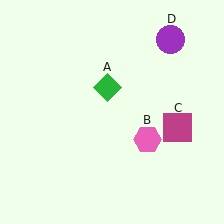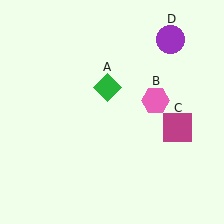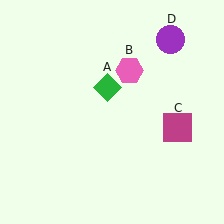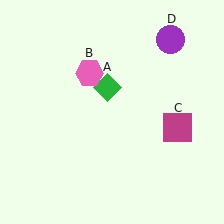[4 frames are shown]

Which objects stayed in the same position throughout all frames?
Green diamond (object A) and magenta square (object C) and purple circle (object D) remained stationary.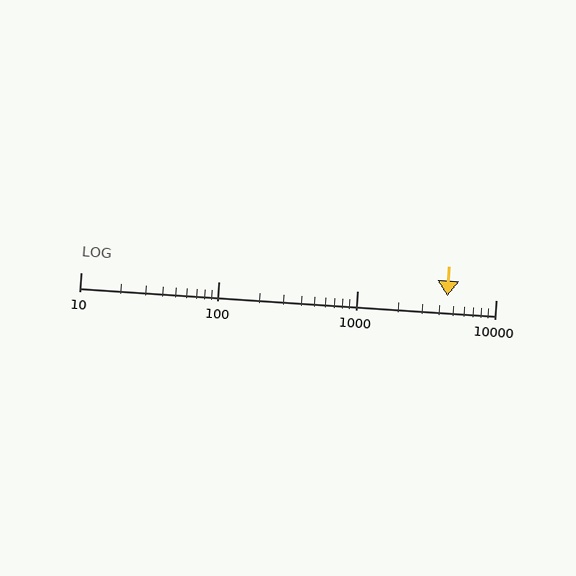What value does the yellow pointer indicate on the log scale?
The pointer indicates approximately 4500.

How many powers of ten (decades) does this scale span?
The scale spans 3 decades, from 10 to 10000.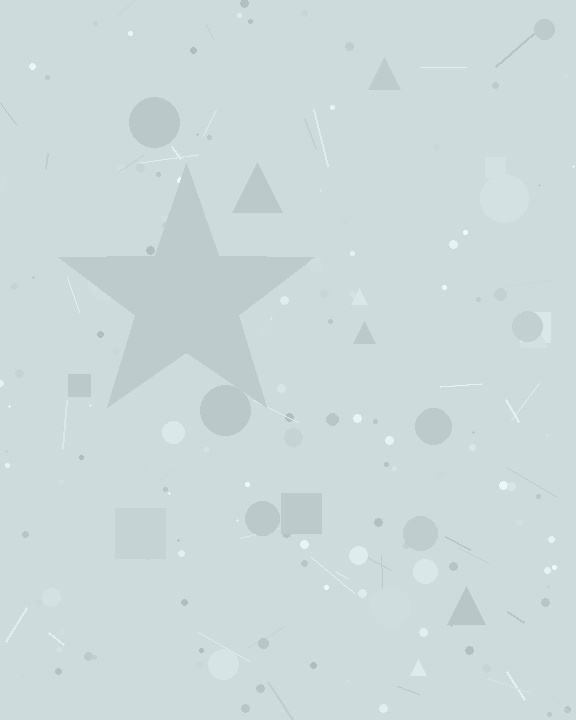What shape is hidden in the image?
A star is hidden in the image.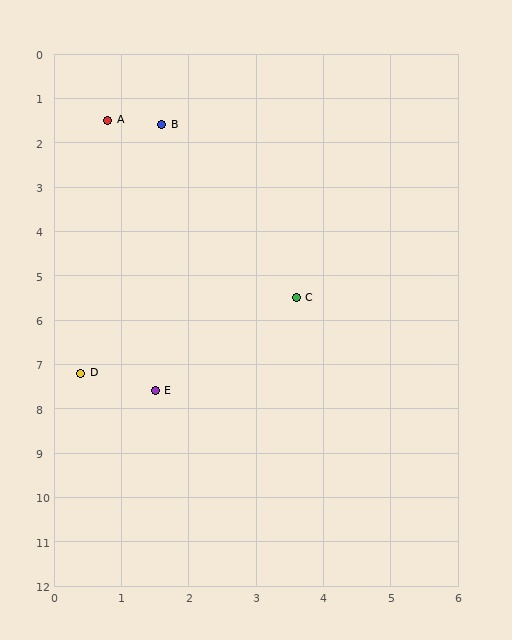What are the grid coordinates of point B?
Point B is at approximately (1.6, 1.6).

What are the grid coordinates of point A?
Point A is at approximately (0.8, 1.5).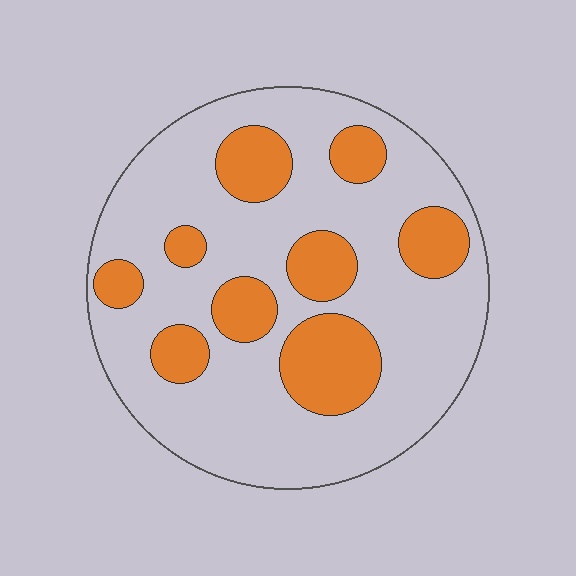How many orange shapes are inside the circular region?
9.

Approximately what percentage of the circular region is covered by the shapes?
Approximately 25%.